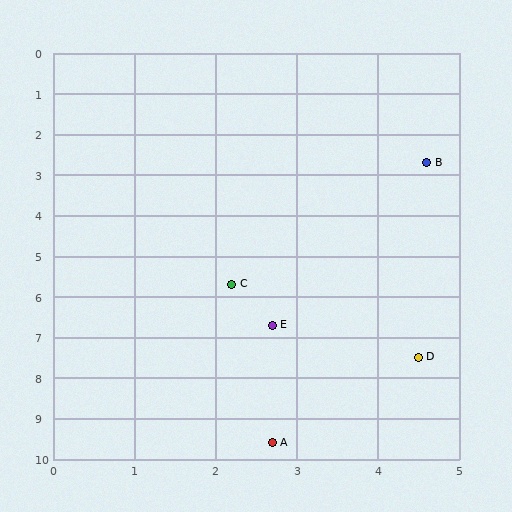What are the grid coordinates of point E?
Point E is at approximately (2.7, 6.7).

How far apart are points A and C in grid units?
Points A and C are about 3.9 grid units apart.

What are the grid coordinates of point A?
Point A is at approximately (2.7, 9.6).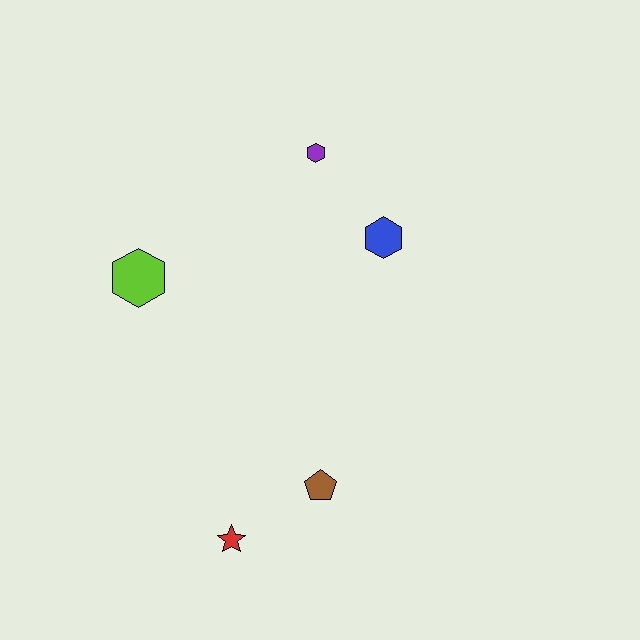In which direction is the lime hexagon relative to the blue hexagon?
The lime hexagon is to the left of the blue hexagon.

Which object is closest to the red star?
The brown pentagon is closest to the red star.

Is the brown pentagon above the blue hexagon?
No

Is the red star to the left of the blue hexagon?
Yes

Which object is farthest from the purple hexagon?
The red star is farthest from the purple hexagon.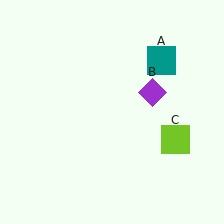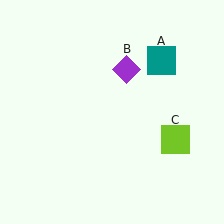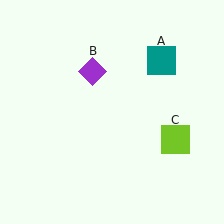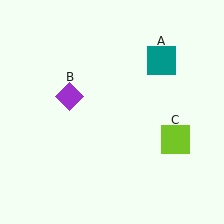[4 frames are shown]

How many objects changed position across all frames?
1 object changed position: purple diamond (object B).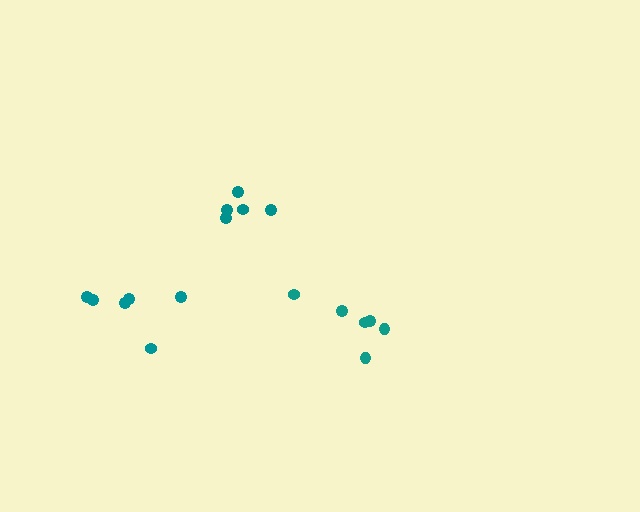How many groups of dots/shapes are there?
There are 3 groups.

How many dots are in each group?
Group 1: 5 dots, Group 2: 6 dots, Group 3: 6 dots (17 total).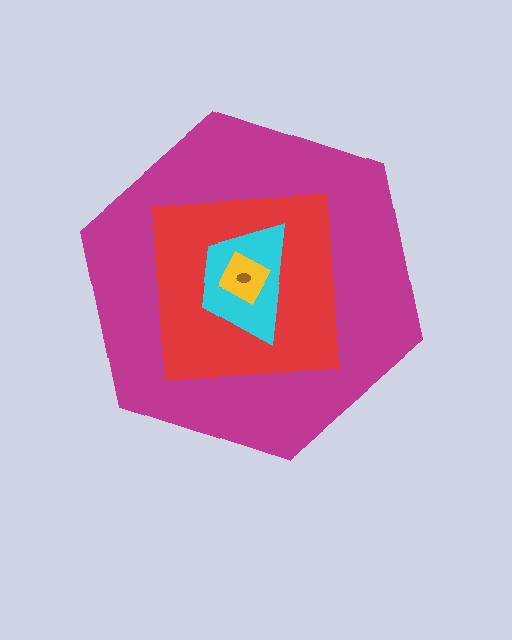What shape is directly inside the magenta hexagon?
The red square.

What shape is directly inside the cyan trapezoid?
The yellow diamond.